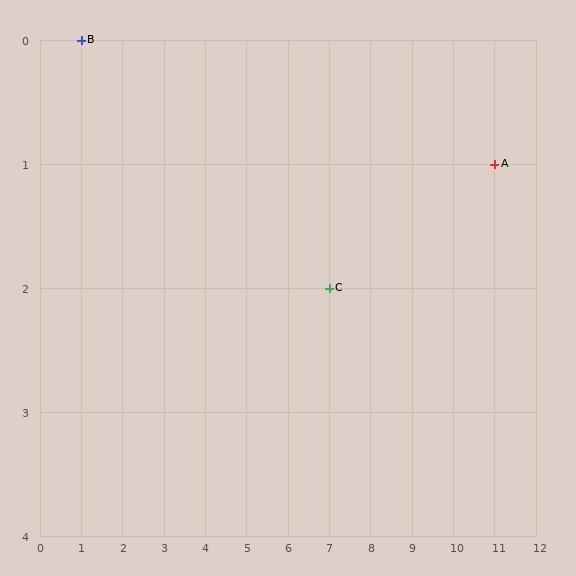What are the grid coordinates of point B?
Point B is at grid coordinates (1, 0).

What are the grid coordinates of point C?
Point C is at grid coordinates (7, 2).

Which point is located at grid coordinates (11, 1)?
Point A is at (11, 1).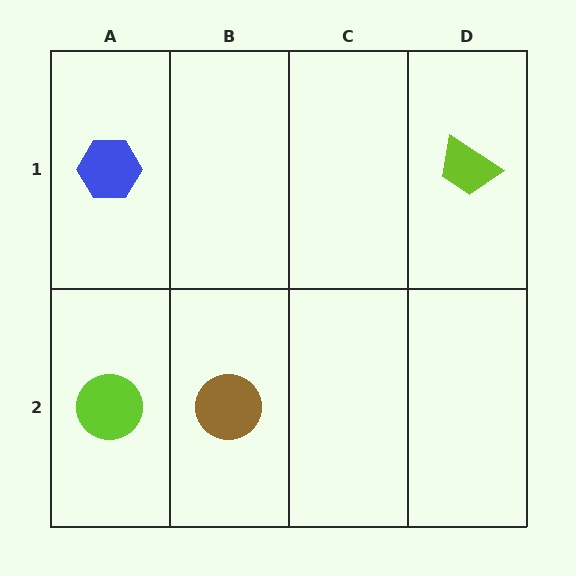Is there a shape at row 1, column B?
No, that cell is empty.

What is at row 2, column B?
A brown circle.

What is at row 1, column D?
A lime trapezoid.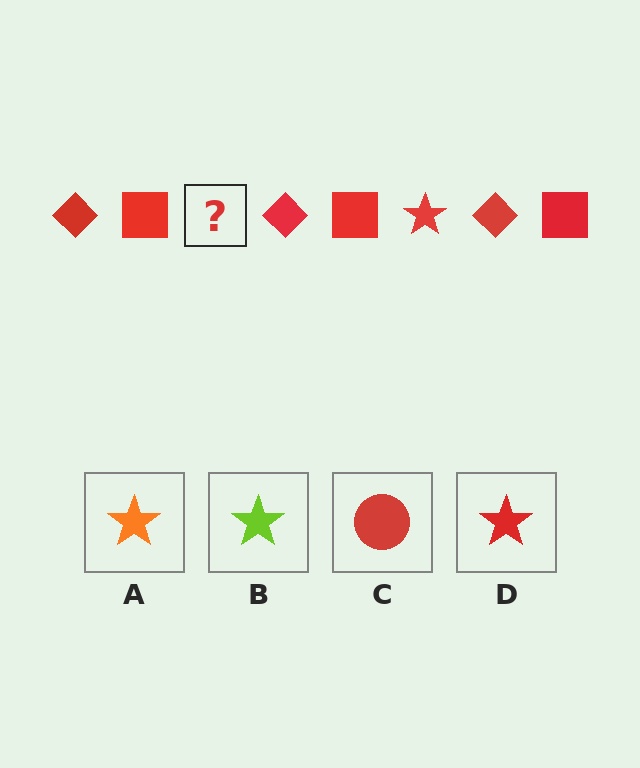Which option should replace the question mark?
Option D.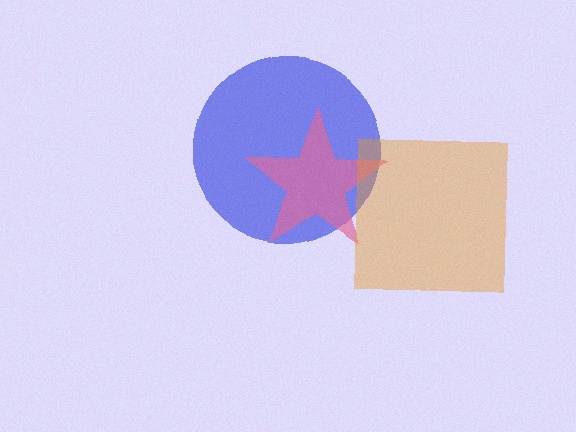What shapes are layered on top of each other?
The layered shapes are: a blue circle, a pink star, an orange square.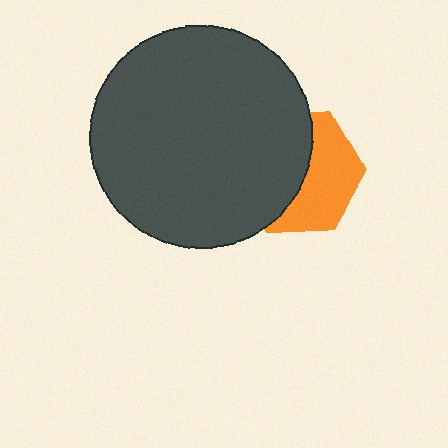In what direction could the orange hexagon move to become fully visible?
The orange hexagon could move right. That would shift it out from behind the dark gray circle entirely.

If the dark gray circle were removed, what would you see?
You would see the complete orange hexagon.